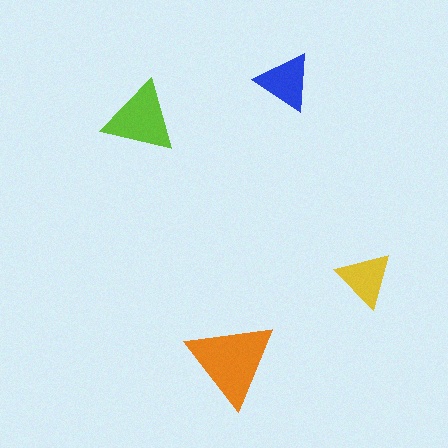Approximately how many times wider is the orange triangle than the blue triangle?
About 1.5 times wider.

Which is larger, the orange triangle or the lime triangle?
The orange one.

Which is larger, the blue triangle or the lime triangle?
The lime one.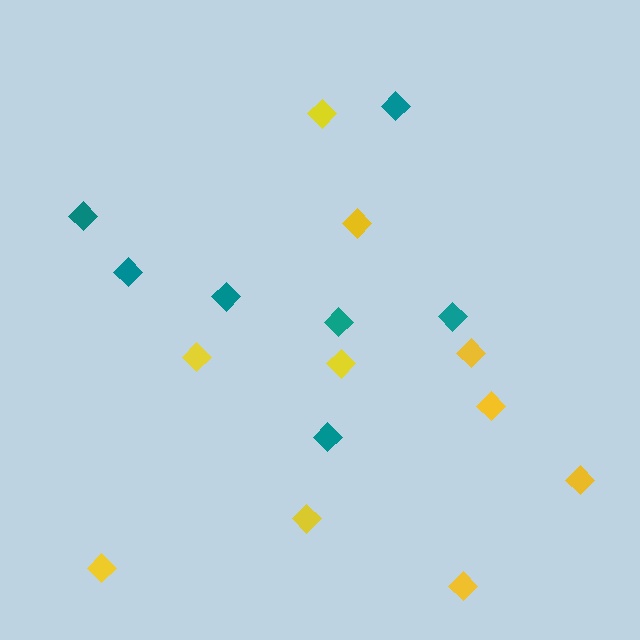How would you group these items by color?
There are 2 groups: one group of yellow diamonds (10) and one group of teal diamonds (7).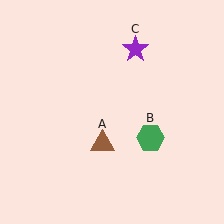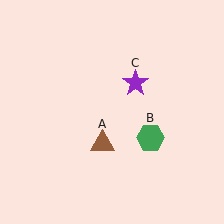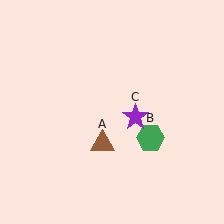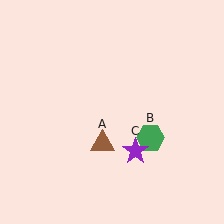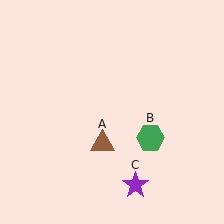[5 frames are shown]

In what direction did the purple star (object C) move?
The purple star (object C) moved down.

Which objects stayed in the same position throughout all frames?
Brown triangle (object A) and green hexagon (object B) remained stationary.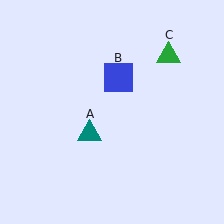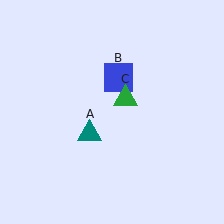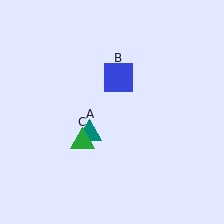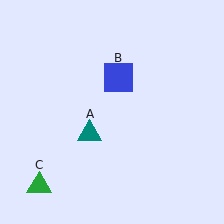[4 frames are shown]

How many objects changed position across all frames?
1 object changed position: green triangle (object C).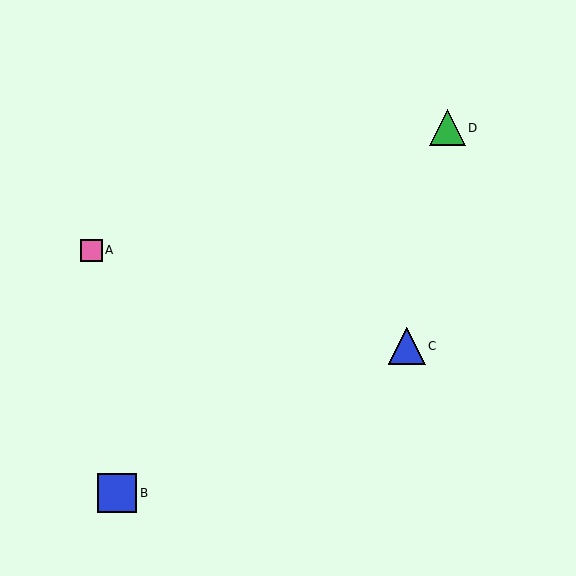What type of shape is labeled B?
Shape B is a blue square.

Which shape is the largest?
The blue square (labeled B) is the largest.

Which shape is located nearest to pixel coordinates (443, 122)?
The green triangle (labeled D) at (447, 128) is nearest to that location.